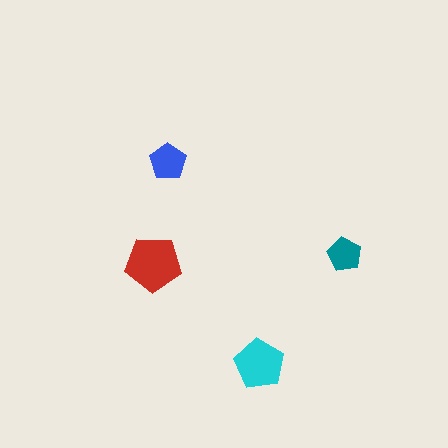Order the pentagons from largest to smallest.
the red one, the cyan one, the blue one, the teal one.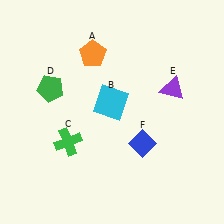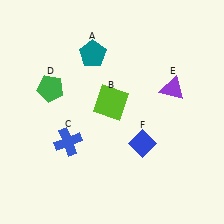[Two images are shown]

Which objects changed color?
A changed from orange to teal. B changed from cyan to lime. C changed from green to blue.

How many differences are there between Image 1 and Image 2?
There are 3 differences between the two images.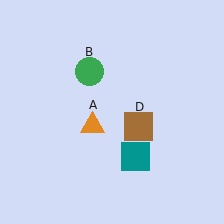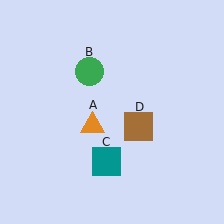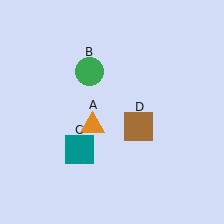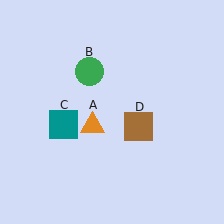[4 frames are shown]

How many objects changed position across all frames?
1 object changed position: teal square (object C).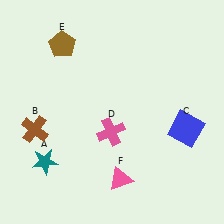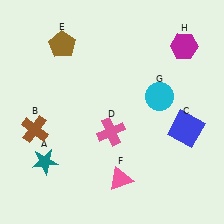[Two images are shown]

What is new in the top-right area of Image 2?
A cyan circle (G) was added in the top-right area of Image 2.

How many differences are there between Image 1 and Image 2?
There are 2 differences between the two images.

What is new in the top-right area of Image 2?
A magenta hexagon (H) was added in the top-right area of Image 2.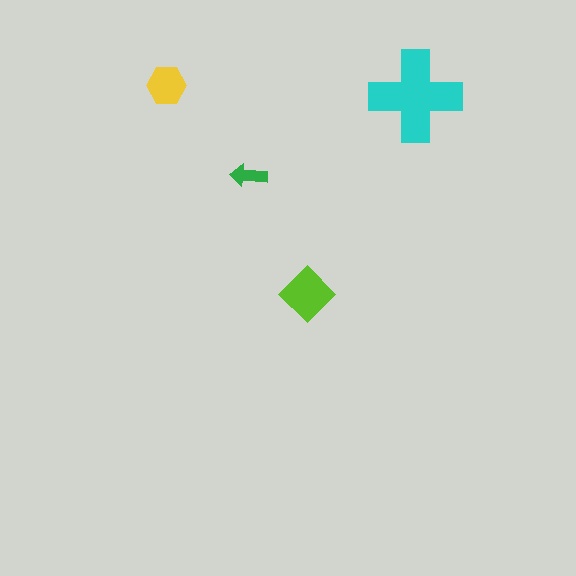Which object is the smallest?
The green arrow.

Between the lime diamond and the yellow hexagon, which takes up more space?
The lime diamond.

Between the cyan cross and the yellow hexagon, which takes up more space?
The cyan cross.